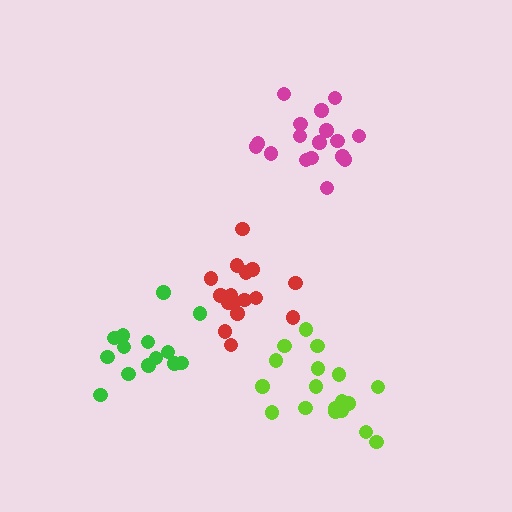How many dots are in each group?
Group 1: 14 dots, Group 2: 17 dots, Group 3: 16 dots, Group 4: 18 dots (65 total).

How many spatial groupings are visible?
There are 4 spatial groupings.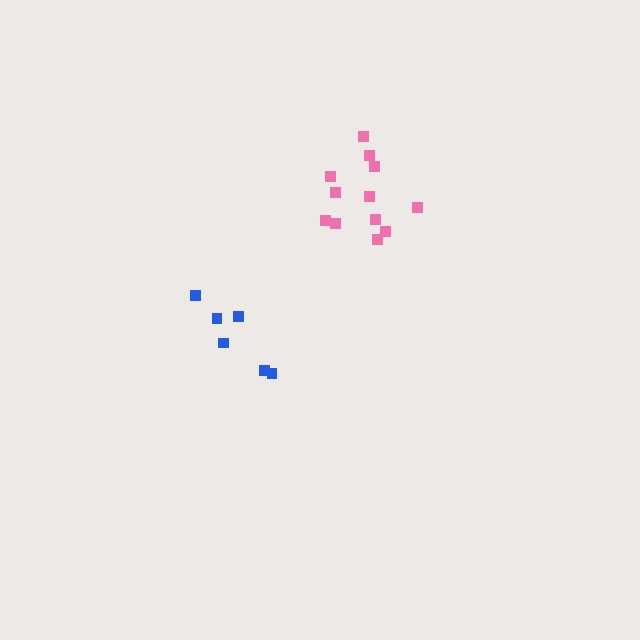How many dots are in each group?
Group 1: 6 dots, Group 2: 12 dots (18 total).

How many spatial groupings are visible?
There are 2 spatial groupings.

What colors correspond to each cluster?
The clusters are colored: blue, pink.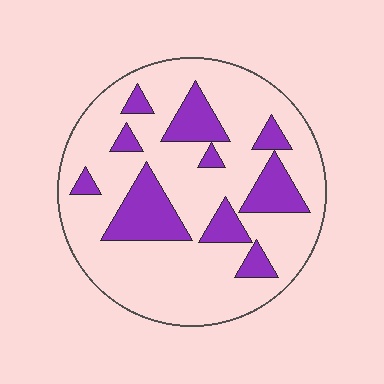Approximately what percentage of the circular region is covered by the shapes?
Approximately 25%.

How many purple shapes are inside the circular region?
10.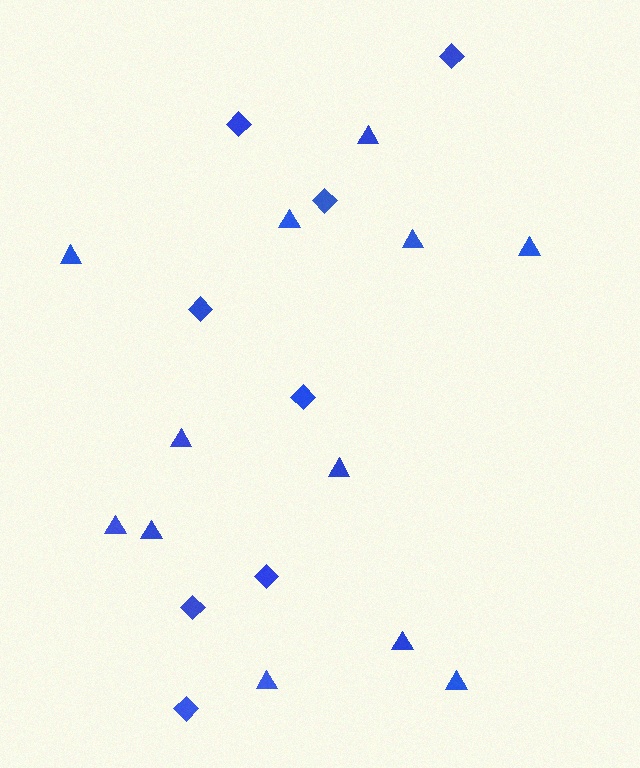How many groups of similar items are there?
There are 2 groups: one group of diamonds (8) and one group of triangles (12).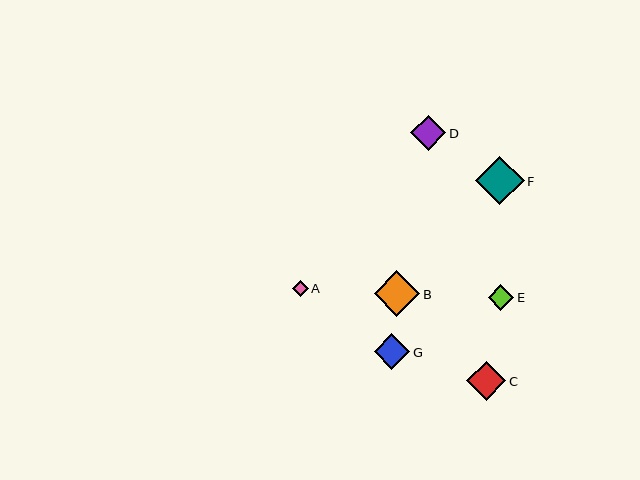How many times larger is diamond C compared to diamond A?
Diamond C is approximately 2.5 times the size of diamond A.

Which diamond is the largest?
Diamond F is the largest with a size of approximately 49 pixels.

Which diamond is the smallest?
Diamond A is the smallest with a size of approximately 15 pixels.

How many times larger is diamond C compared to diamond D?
Diamond C is approximately 1.1 times the size of diamond D.